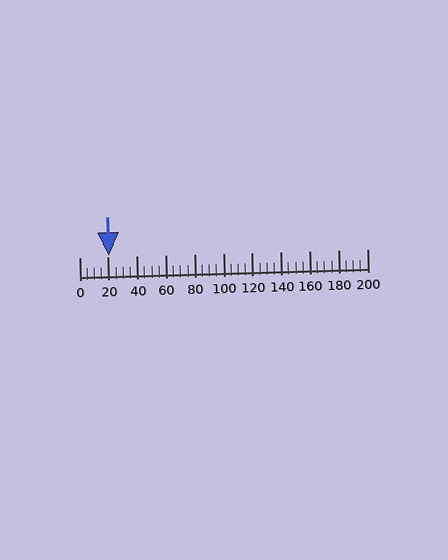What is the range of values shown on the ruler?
The ruler shows values from 0 to 200.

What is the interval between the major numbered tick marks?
The major tick marks are spaced 20 units apart.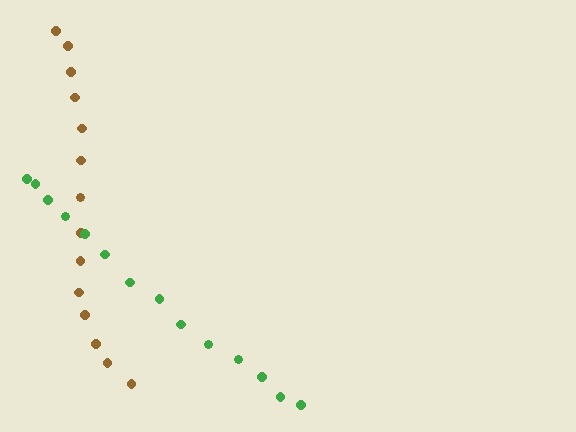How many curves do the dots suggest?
There are 2 distinct paths.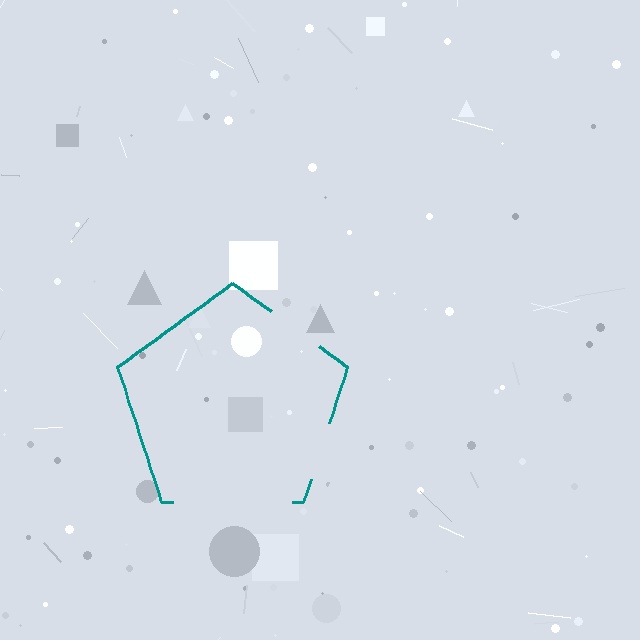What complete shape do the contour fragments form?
The contour fragments form a pentagon.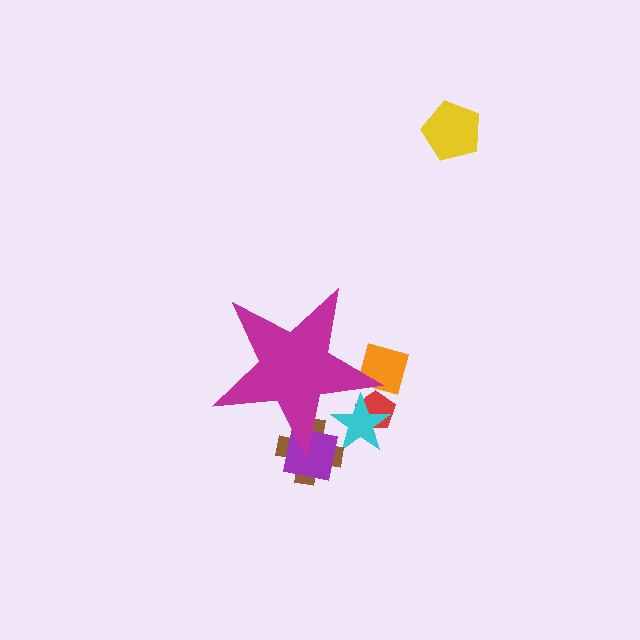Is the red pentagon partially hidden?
Yes, the red pentagon is partially hidden behind the magenta star.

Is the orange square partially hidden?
Yes, the orange square is partially hidden behind the magenta star.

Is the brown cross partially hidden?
Yes, the brown cross is partially hidden behind the magenta star.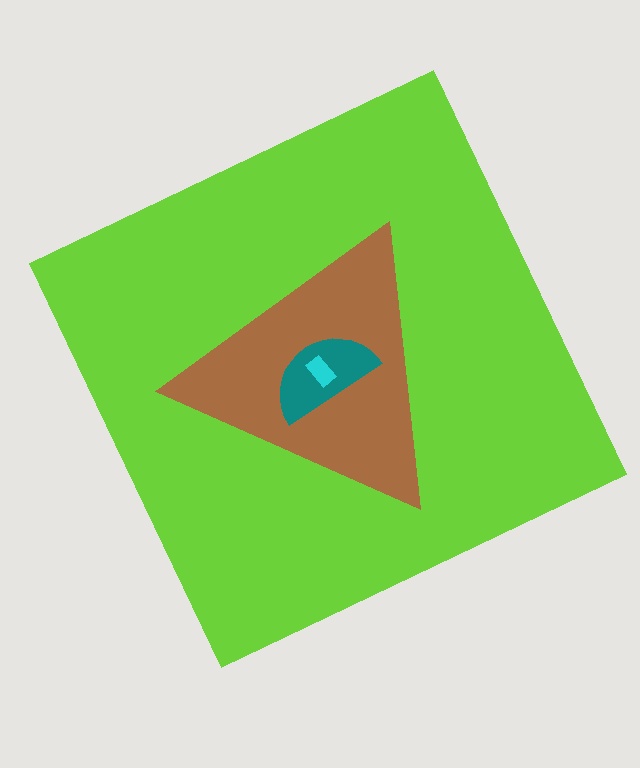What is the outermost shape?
The lime square.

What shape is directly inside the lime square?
The brown triangle.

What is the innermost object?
The cyan rectangle.